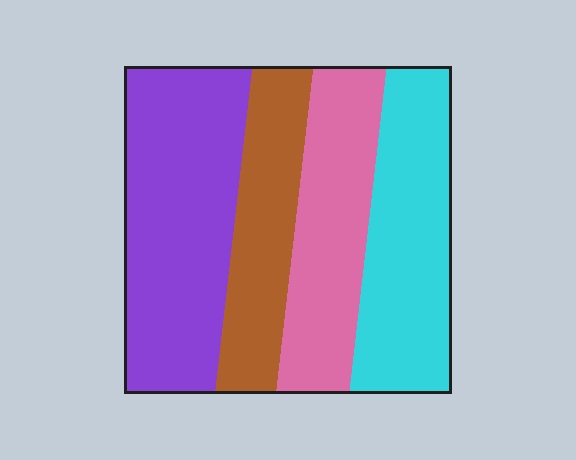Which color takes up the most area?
Purple, at roughly 35%.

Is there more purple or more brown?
Purple.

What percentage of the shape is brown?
Brown takes up about one fifth (1/5) of the shape.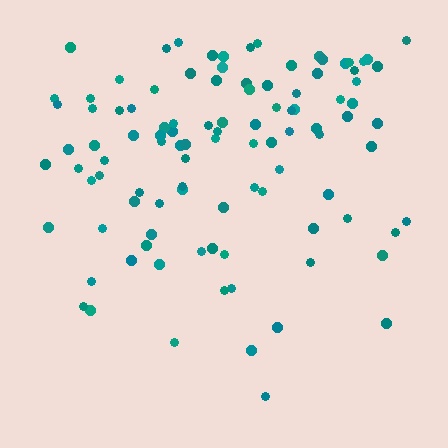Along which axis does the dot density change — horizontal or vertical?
Vertical.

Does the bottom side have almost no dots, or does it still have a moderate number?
Still a moderate number, just noticeably fewer than the top.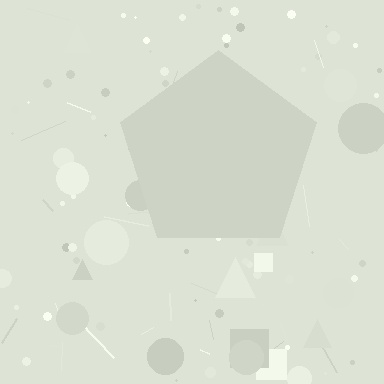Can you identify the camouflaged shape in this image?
The camouflaged shape is a pentagon.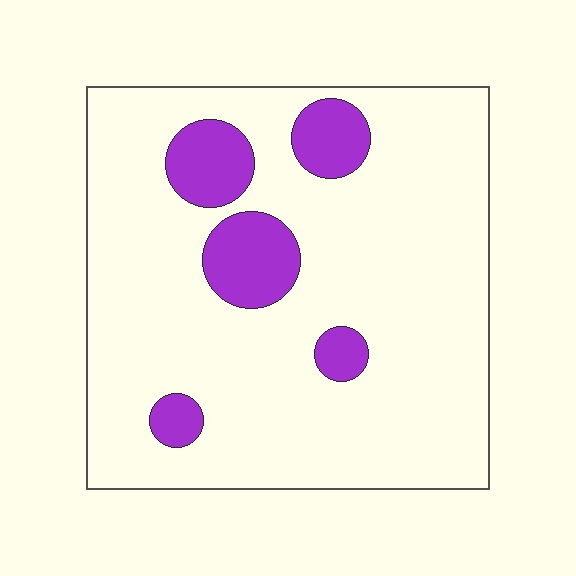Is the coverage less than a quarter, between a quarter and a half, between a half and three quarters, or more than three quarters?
Less than a quarter.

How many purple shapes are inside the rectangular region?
5.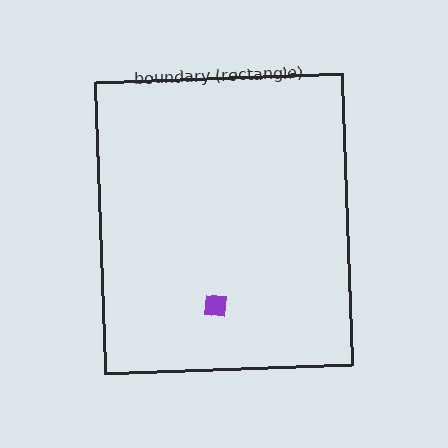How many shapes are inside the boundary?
1 inside, 0 outside.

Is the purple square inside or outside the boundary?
Inside.